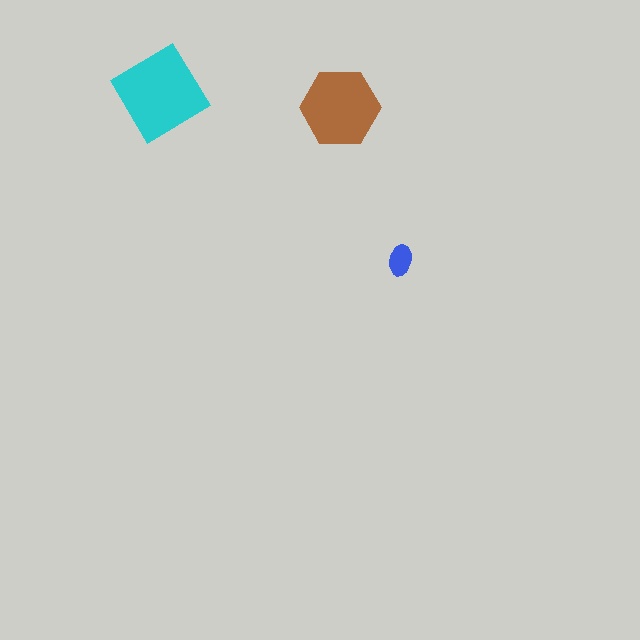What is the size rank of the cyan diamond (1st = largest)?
1st.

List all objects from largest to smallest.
The cyan diamond, the brown hexagon, the blue ellipse.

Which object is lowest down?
The blue ellipse is bottommost.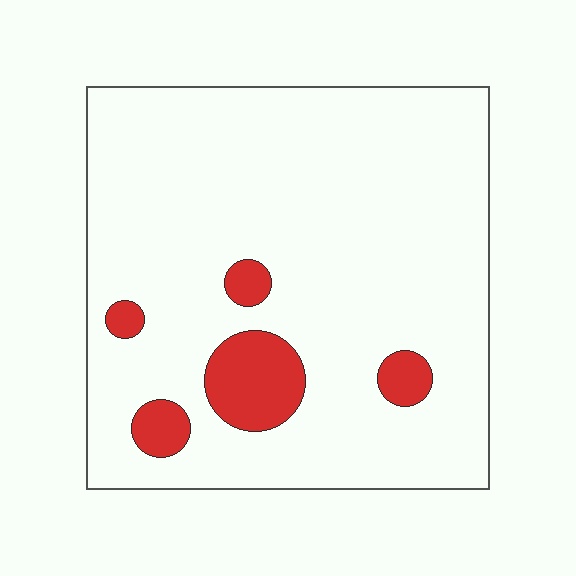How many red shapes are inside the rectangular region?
5.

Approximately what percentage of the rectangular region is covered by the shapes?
Approximately 10%.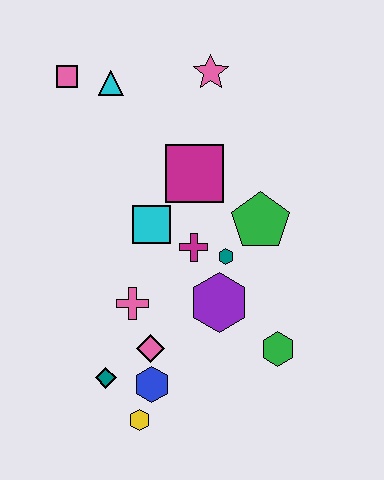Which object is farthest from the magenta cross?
The pink square is farthest from the magenta cross.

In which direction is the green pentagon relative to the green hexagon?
The green pentagon is above the green hexagon.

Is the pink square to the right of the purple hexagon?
No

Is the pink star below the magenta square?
No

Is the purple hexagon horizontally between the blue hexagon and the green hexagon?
Yes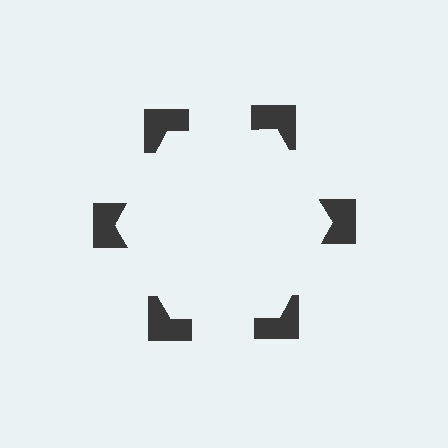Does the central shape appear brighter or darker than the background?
It typically appears slightly brighter than the background, even though no actual brightness change is drawn.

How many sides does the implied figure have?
6 sides.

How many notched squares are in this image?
There are 6 — one at each vertex of the illusory hexagon.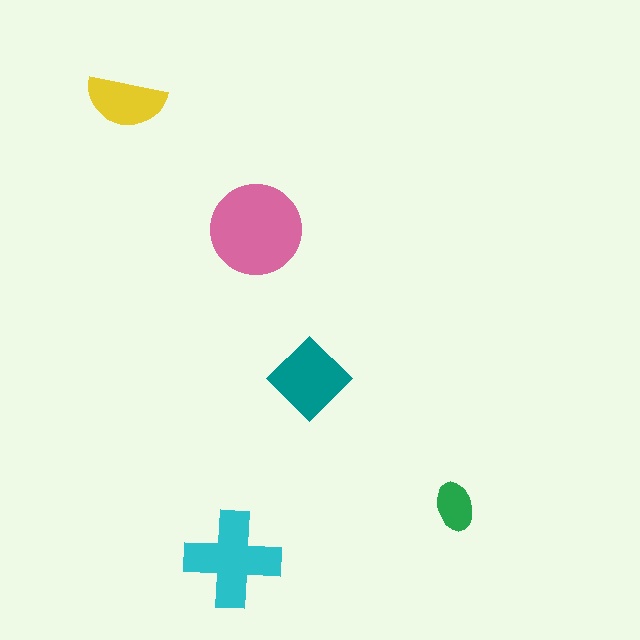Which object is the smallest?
The green ellipse.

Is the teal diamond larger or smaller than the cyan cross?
Smaller.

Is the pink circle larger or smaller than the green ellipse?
Larger.